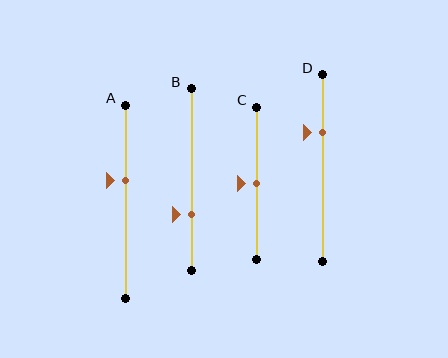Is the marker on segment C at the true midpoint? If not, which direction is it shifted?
Yes, the marker on segment C is at the true midpoint.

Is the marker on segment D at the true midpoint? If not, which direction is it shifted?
No, the marker on segment D is shifted upward by about 19% of the segment length.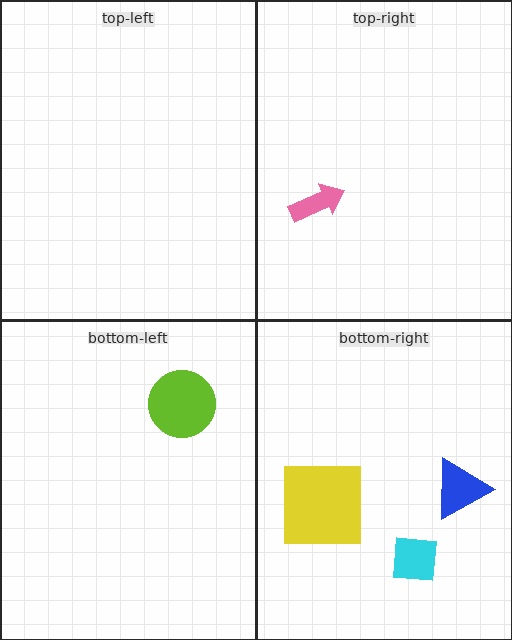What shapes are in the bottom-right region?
The cyan square, the yellow square, the blue triangle.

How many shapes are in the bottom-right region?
3.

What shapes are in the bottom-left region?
The lime circle.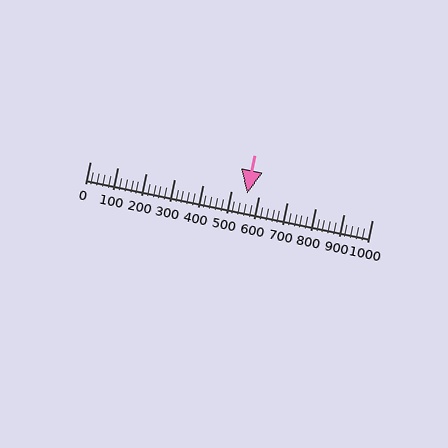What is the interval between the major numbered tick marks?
The major tick marks are spaced 100 units apart.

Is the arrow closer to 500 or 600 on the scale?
The arrow is closer to 600.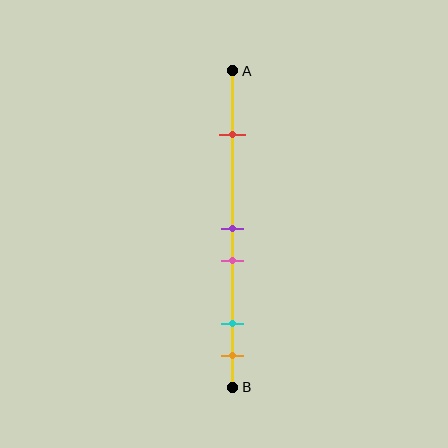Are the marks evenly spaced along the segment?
No, the marks are not evenly spaced.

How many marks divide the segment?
There are 5 marks dividing the segment.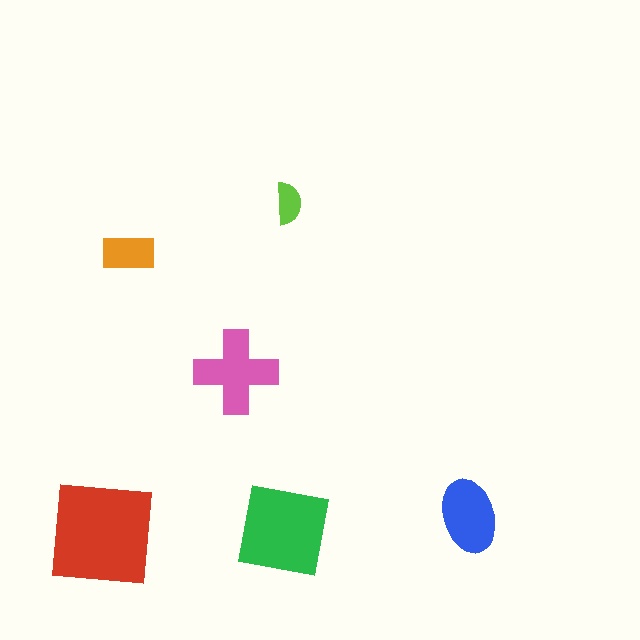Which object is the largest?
The red square.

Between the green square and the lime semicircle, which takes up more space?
The green square.